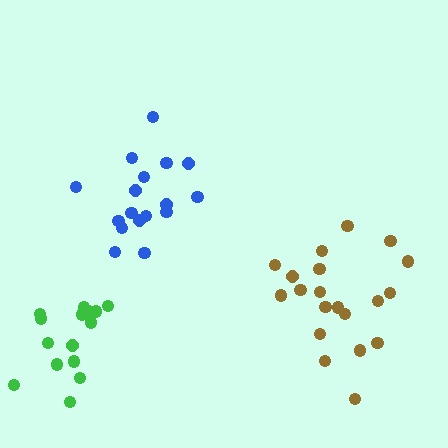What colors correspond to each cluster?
The clusters are colored: blue, brown, green.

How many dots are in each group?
Group 1: 17 dots, Group 2: 20 dots, Group 3: 15 dots (52 total).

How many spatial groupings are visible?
There are 3 spatial groupings.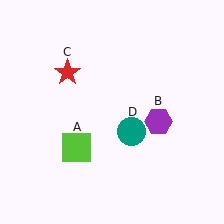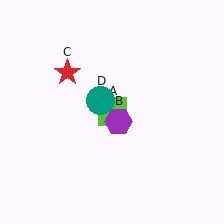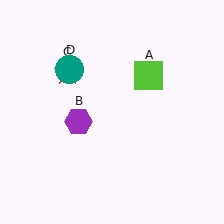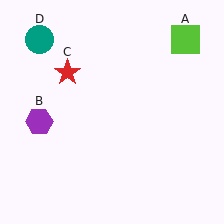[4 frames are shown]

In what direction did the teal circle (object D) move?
The teal circle (object D) moved up and to the left.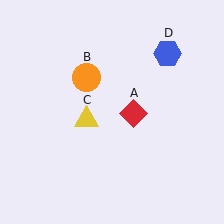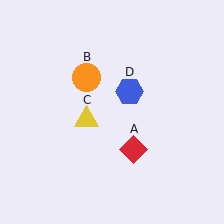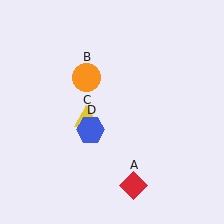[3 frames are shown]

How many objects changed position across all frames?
2 objects changed position: red diamond (object A), blue hexagon (object D).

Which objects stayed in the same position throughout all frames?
Orange circle (object B) and yellow triangle (object C) remained stationary.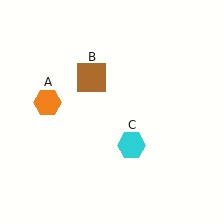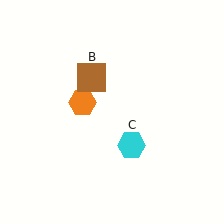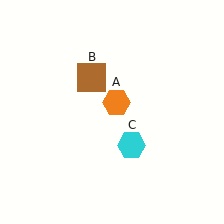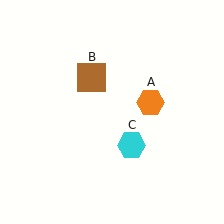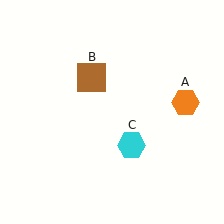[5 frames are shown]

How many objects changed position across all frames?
1 object changed position: orange hexagon (object A).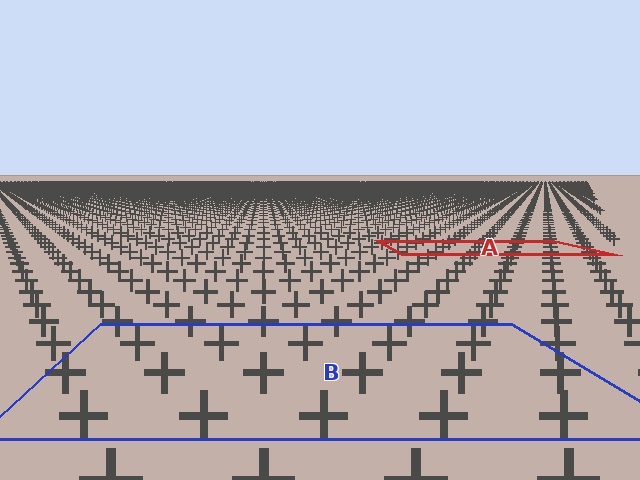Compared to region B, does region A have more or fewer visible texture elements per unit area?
Region A has more texture elements per unit area — they are packed more densely because it is farther away.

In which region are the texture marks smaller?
The texture marks are smaller in region A, because it is farther away.